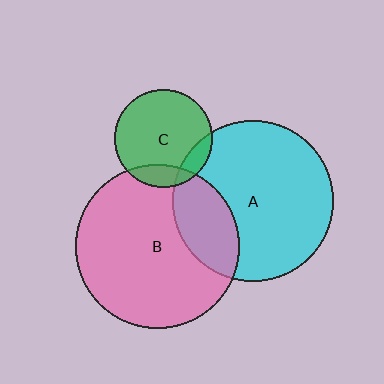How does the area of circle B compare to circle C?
Approximately 2.8 times.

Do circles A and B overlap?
Yes.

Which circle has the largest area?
Circle B (pink).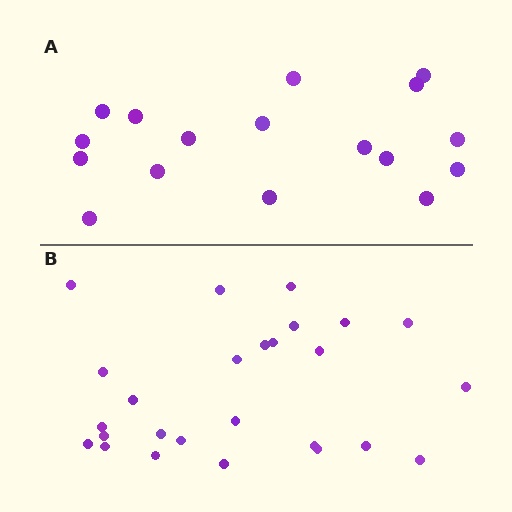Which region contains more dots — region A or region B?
Region B (the bottom region) has more dots.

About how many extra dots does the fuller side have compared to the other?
Region B has roughly 8 or so more dots than region A.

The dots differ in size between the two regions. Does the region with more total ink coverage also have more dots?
No. Region A has more total ink coverage because its dots are larger, but region B actually contains more individual dots. Total area can be misleading — the number of items is what matters here.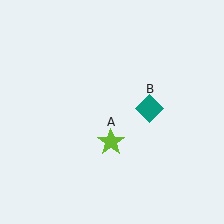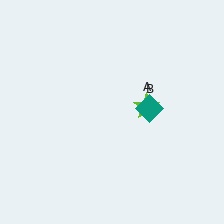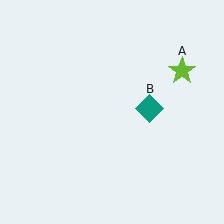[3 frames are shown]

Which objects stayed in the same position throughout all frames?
Teal diamond (object B) remained stationary.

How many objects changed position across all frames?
1 object changed position: lime star (object A).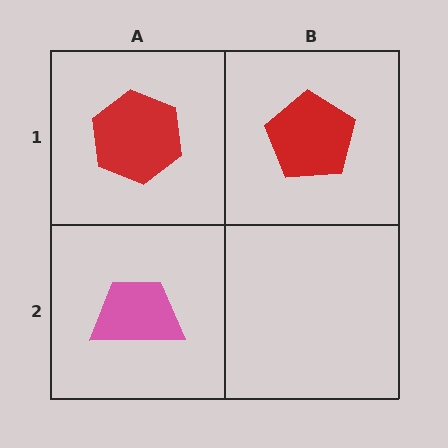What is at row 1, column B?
A red pentagon.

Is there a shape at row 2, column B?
No, that cell is empty.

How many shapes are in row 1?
2 shapes.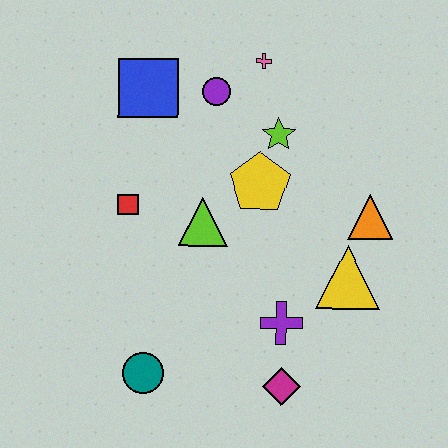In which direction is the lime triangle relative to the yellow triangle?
The lime triangle is to the left of the yellow triangle.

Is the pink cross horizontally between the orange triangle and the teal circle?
Yes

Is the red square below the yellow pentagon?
Yes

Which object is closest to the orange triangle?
The yellow triangle is closest to the orange triangle.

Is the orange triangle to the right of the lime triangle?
Yes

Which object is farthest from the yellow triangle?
The blue square is farthest from the yellow triangle.